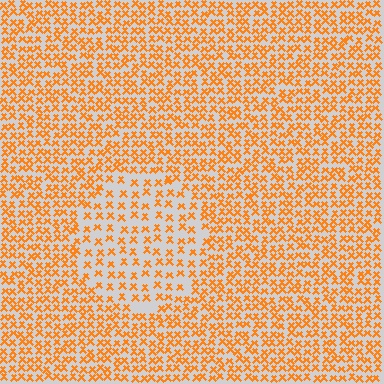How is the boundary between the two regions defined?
The boundary is defined by a change in element density (approximately 1.8x ratio). All elements are the same color, size, and shape.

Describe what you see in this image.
The image contains small orange elements arranged at two different densities. A circle-shaped region is visible where the elements are less densely packed than the surrounding area.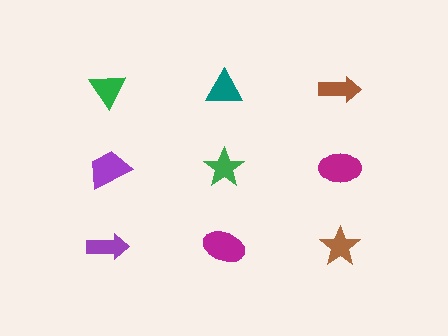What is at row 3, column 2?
A magenta ellipse.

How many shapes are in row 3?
3 shapes.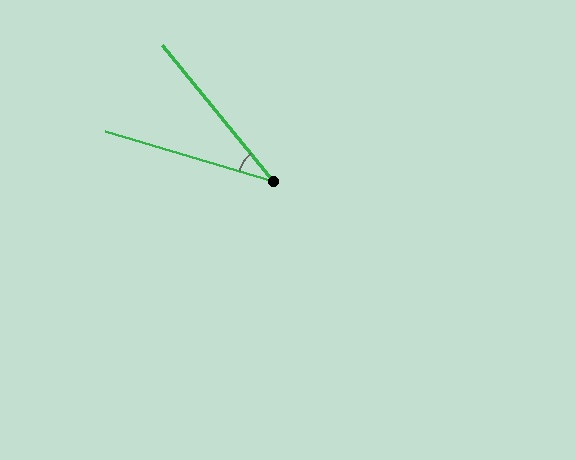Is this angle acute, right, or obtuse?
It is acute.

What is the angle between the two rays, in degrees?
Approximately 34 degrees.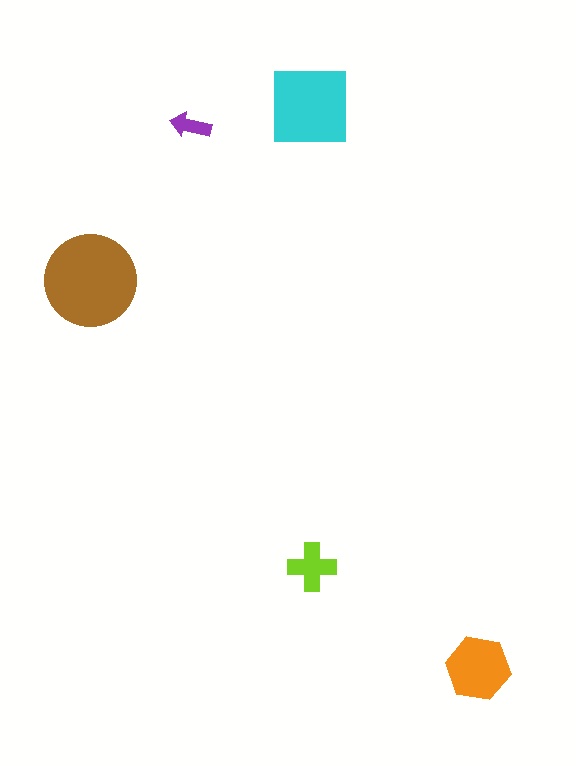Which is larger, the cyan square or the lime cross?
The cyan square.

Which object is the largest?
The brown circle.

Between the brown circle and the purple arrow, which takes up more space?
The brown circle.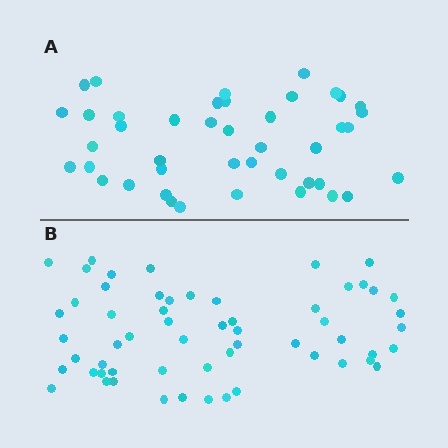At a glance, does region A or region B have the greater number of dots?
Region B (the bottom region) has more dots.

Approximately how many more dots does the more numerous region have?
Region B has approximately 15 more dots than region A.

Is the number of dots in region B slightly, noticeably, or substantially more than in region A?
Region B has noticeably more, but not dramatically so. The ratio is roughly 1.3 to 1.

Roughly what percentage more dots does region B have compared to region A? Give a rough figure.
About 35% more.